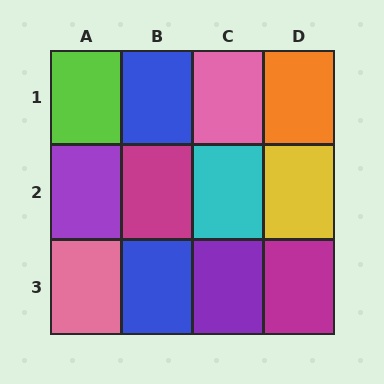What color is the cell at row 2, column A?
Purple.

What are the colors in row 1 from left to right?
Lime, blue, pink, orange.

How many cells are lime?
1 cell is lime.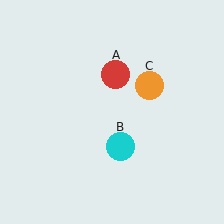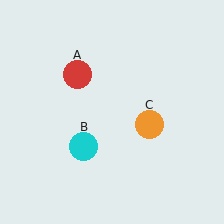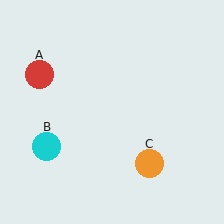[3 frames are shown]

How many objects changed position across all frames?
3 objects changed position: red circle (object A), cyan circle (object B), orange circle (object C).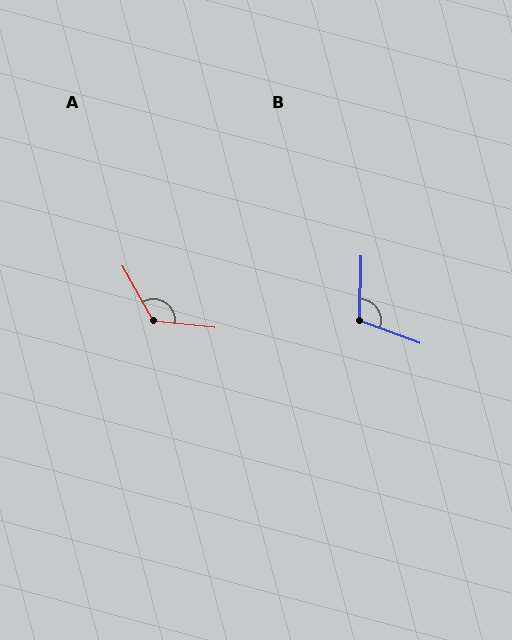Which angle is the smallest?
B, at approximately 109 degrees.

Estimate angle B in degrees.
Approximately 109 degrees.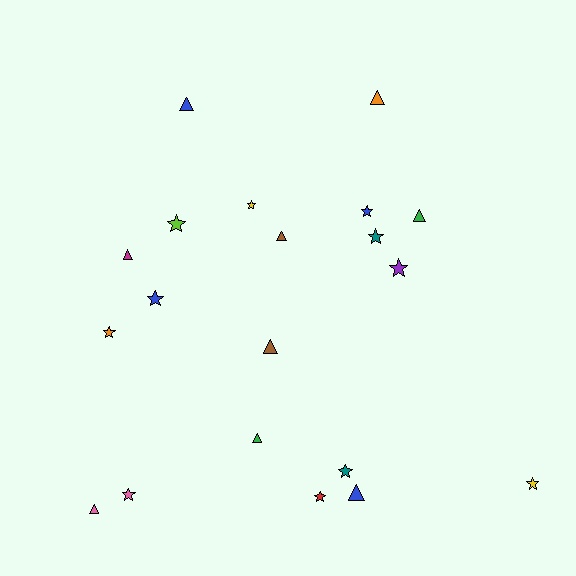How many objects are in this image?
There are 20 objects.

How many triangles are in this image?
There are 9 triangles.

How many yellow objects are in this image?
There are 2 yellow objects.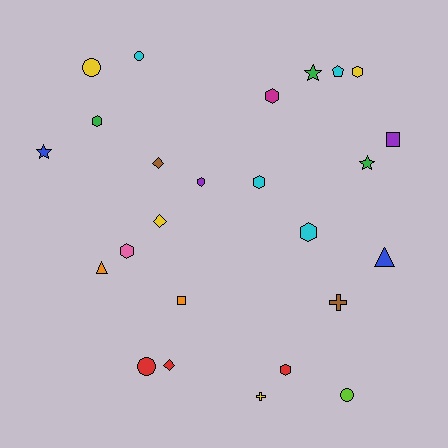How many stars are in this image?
There are 3 stars.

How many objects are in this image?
There are 25 objects.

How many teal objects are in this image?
There are no teal objects.